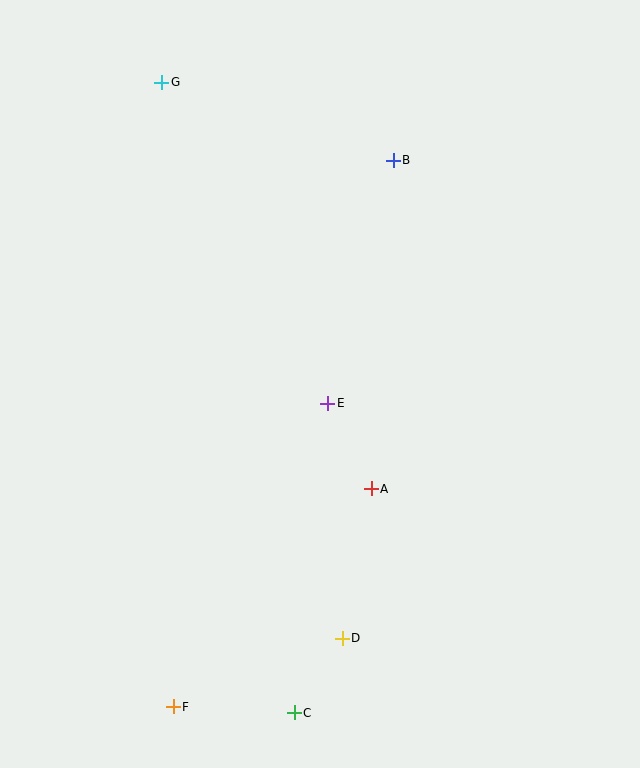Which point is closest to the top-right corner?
Point B is closest to the top-right corner.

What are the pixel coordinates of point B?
Point B is at (393, 160).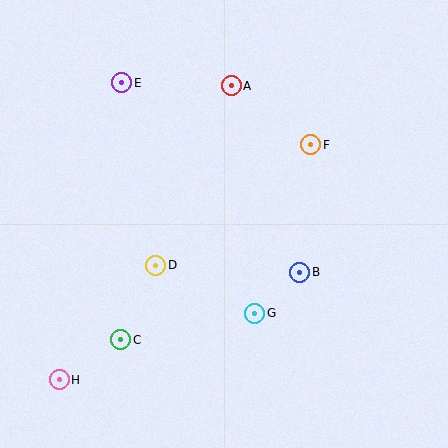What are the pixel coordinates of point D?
Point D is at (156, 265).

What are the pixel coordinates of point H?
Point H is at (59, 380).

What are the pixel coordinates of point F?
Point F is at (311, 145).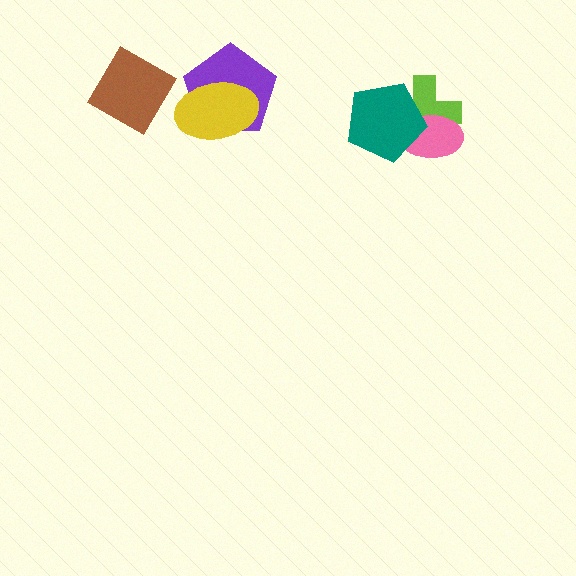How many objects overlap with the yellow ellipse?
1 object overlaps with the yellow ellipse.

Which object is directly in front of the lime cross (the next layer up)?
The pink ellipse is directly in front of the lime cross.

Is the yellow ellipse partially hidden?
No, no other shape covers it.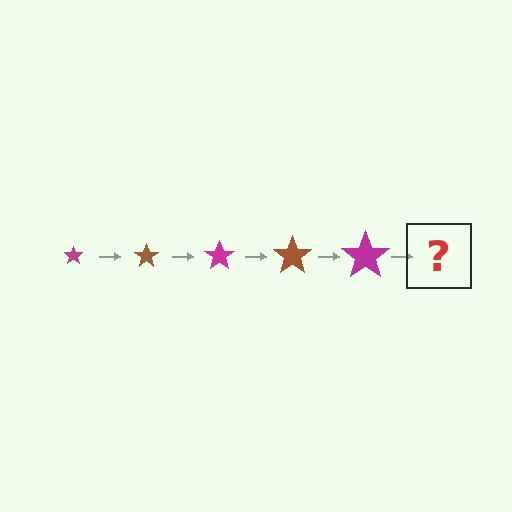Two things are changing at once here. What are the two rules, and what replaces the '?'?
The two rules are that the star grows larger each step and the color cycles through magenta and brown. The '?' should be a brown star, larger than the previous one.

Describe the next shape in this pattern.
It should be a brown star, larger than the previous one.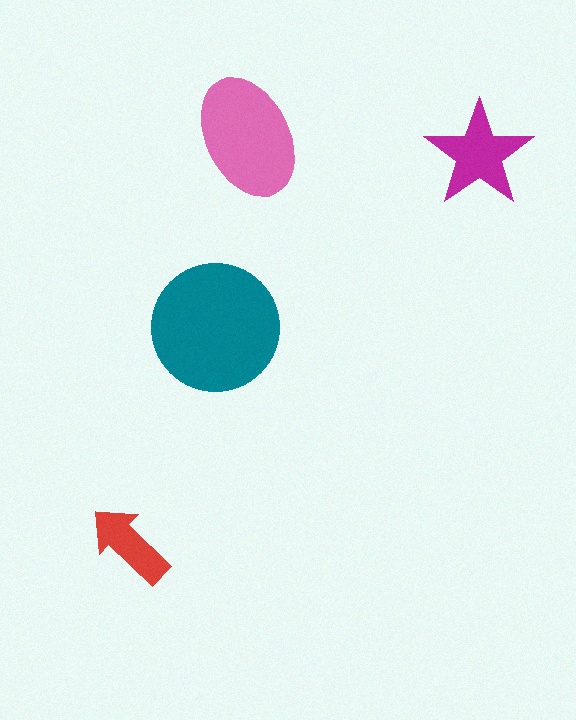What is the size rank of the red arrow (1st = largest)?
4th.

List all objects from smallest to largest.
The red arrow, the magenta star, the pink ellipse, the teal circle.